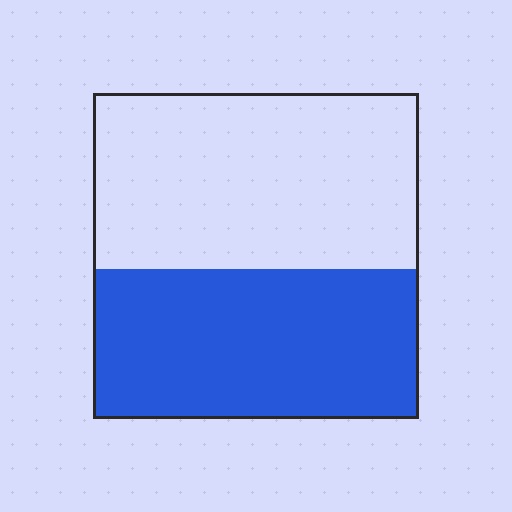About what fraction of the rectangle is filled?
About one half (1/2).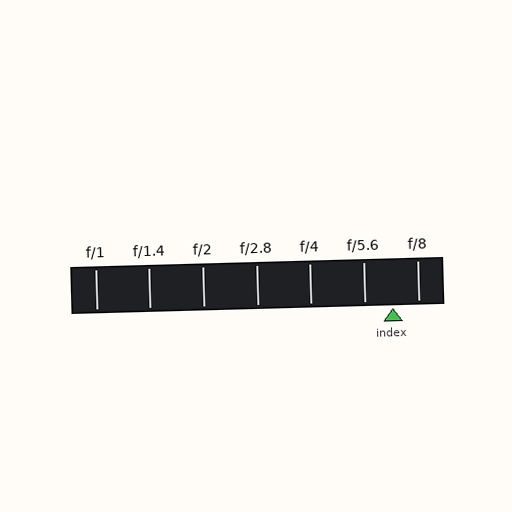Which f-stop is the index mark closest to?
The index mark is closest to f/8.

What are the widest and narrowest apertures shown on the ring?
The widest aperture shown is f/1 and the narrowest is f/8.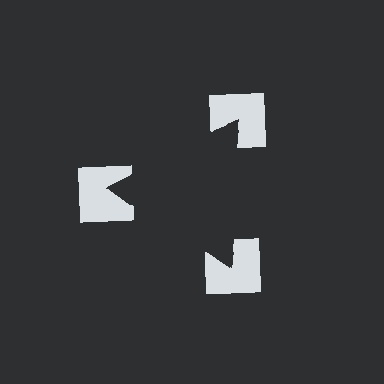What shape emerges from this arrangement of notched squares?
An illusory triangle — its edges are inferred from the aligned wedge cuts in the notched squares, not physically drawn.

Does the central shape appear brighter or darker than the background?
It typically appears slightly darker than the background, even though no actual brightness change is drawn.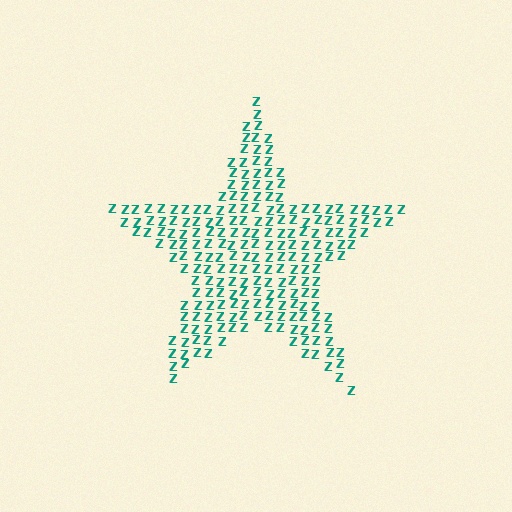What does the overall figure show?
The overall figure shows a star.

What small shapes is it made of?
It is made of small letter Z's.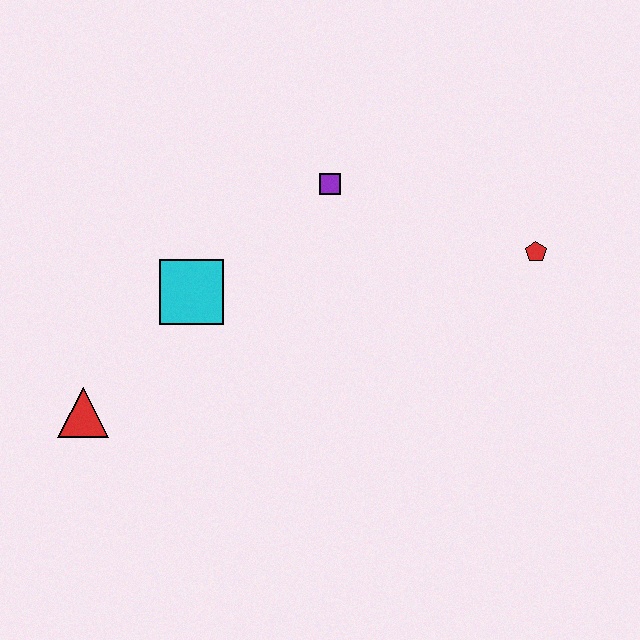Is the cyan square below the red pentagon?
Yes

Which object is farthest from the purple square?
The red triangle is farthest from the purple square.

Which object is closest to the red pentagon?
The purple square is closest to the red pentagon.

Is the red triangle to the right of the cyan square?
No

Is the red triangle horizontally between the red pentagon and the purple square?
No